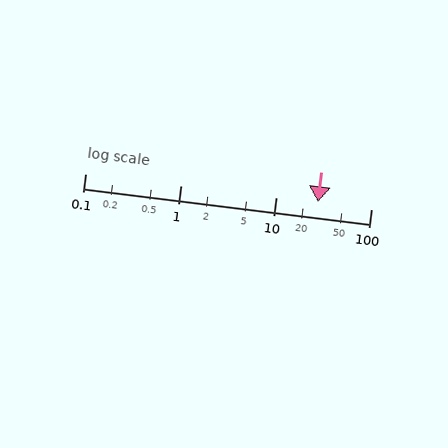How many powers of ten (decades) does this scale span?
The scale spans 3 decades, from 0.1 to 100.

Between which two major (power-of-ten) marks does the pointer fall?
The pointer is between 10 and 100.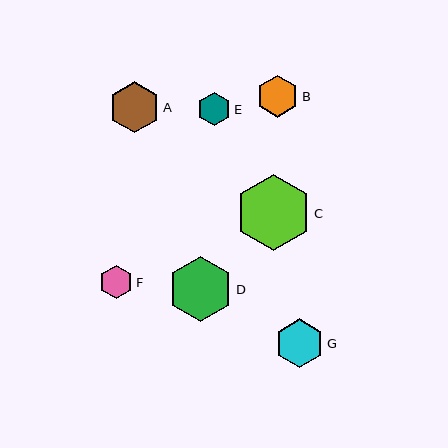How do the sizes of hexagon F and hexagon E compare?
Hexagon F and hexagon E are approximately the same size.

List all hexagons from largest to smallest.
From largest to smallest: C, D, A, G, B, F, E.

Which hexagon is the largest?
Hexagon C is the largest with a size of approximately 76 pixels.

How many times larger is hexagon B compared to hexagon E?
Hexagon B is approximately 1.3 times the size of hexagon E.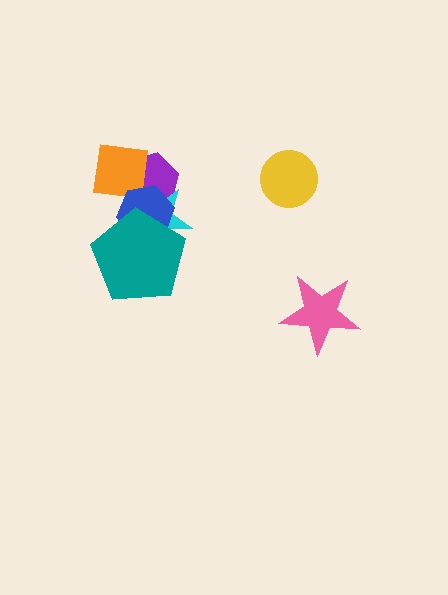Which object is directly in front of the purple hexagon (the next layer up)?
The orange square is directly in front of the purple hexagon.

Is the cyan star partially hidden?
Yes, it is partially covered by another shape.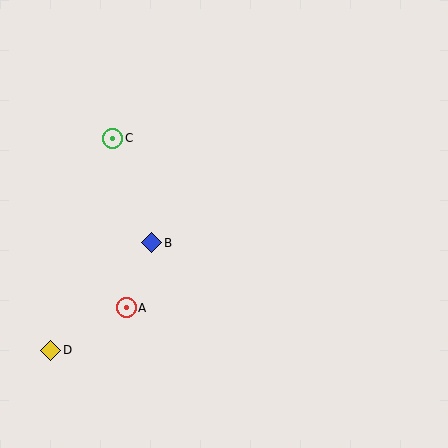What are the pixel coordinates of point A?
Point A is at (126, 308).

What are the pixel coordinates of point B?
Point B is at (152, 243).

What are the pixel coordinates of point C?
Point C is at (113, 138).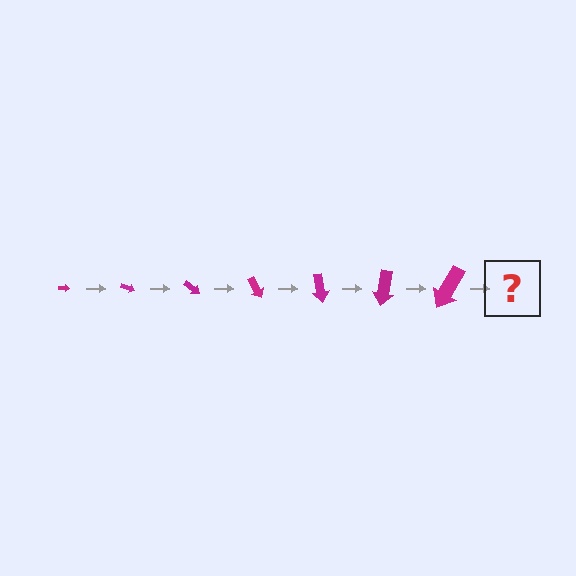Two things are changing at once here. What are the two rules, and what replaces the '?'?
The two rules are that the arrow grows larger each step and it rotates 20 degrees each step. The '?' should be an arrow, larger than the previous one and rotated 140 degrees from the start.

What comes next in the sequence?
The next element should be an arrow, larger than the previous one and rotated 140 degrees from the start.